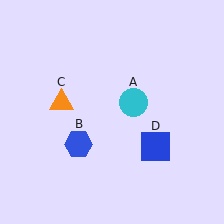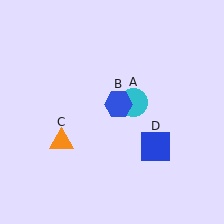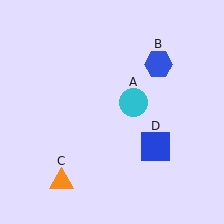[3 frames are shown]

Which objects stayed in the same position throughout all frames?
Cyan circle (object A) and blue square (object D) remained stationary.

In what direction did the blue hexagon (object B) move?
The blue hexagon (object B) moved up and to the right.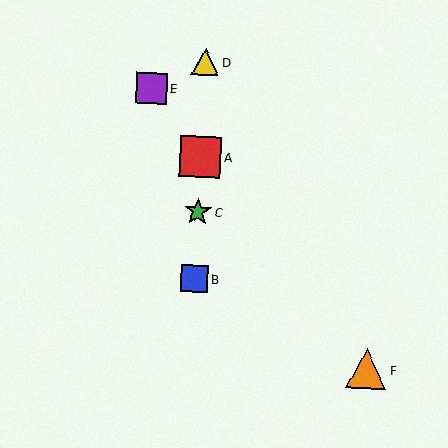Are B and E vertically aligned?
No, B is at x≈194 and E is at x≈152.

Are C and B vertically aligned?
Yes, both are at x≈198.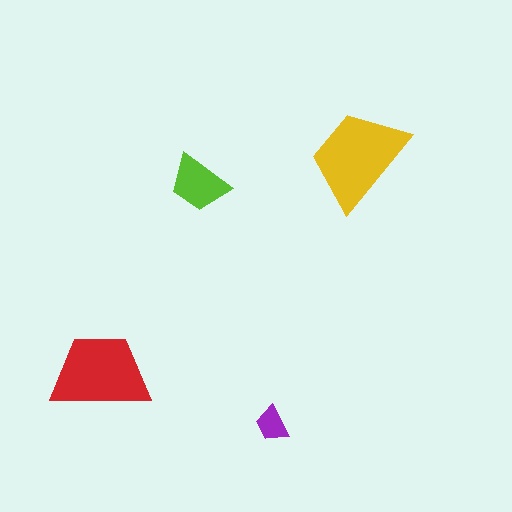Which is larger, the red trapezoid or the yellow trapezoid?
The yellow one.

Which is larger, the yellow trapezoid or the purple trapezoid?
The yellow one.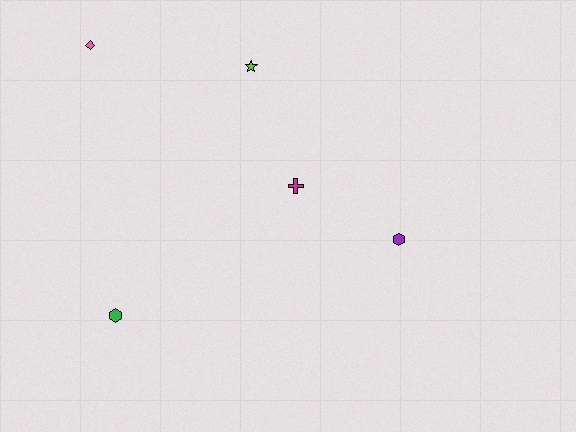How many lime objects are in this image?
There is 1 lime object.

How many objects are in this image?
There are 5 objects.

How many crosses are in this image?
There is 1 cross.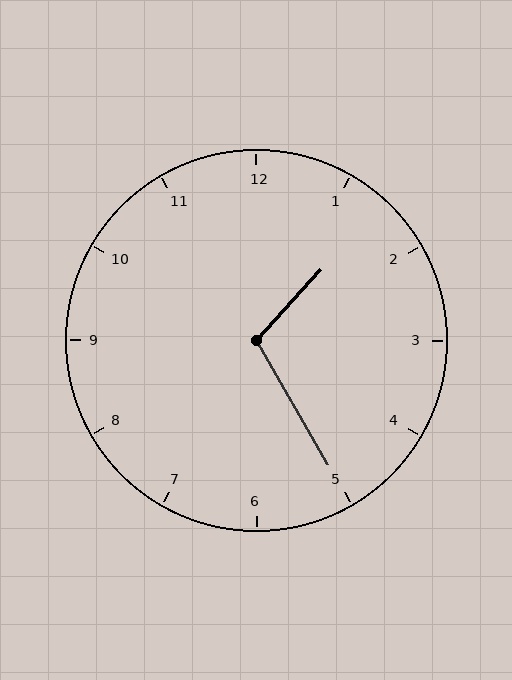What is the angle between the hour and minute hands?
Approximately 108 degrees.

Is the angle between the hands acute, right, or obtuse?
It is obtuse.